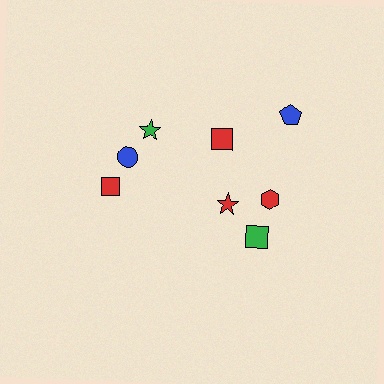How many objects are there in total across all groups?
There are 8 objects.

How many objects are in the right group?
There are 5 objects.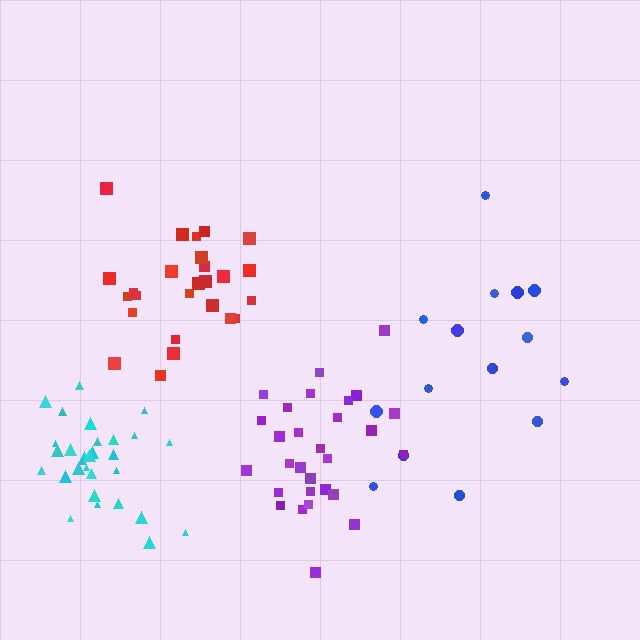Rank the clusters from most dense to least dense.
cyan, red, purple, blue.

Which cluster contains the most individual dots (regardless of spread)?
Cyan (30).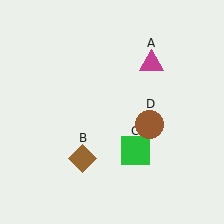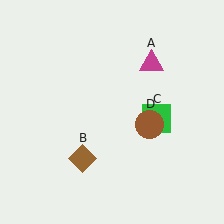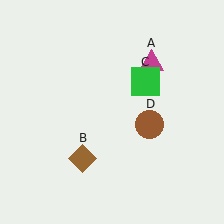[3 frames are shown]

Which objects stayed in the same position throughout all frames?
Magenta triangle (object A) and brown diamond (object B) and brown circle (object D) remained stationary.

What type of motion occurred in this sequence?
The green square (object C) rotated counterclockwise around the center of the scene.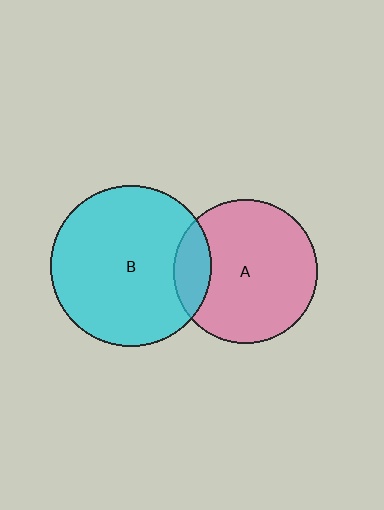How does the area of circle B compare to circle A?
Approximately 1.3 times.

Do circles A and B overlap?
Yes.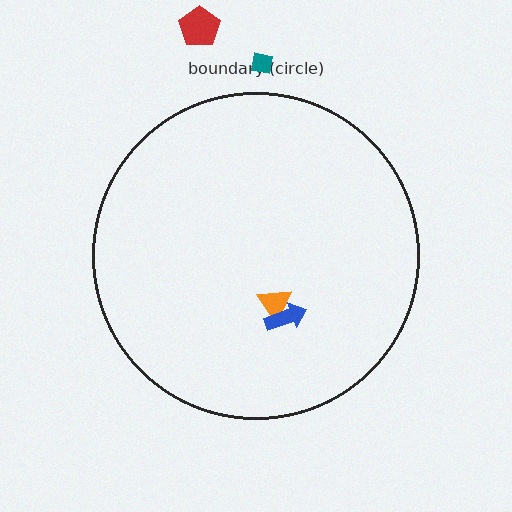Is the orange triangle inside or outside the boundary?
Inside.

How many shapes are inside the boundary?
2 inside, 2 outside.